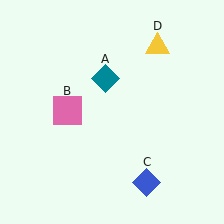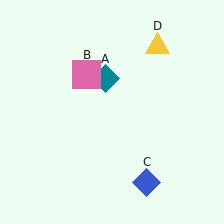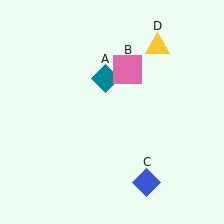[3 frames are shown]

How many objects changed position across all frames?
1 object changed position: pink square (object B).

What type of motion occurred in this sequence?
The pink square (object B) rotated clockwise around the center of the scene.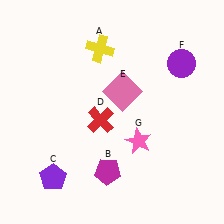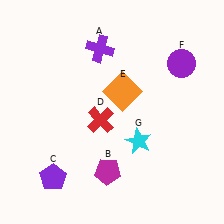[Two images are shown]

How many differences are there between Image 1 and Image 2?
There are 3 differences between the two images.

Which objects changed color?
A changed from yellow to purple. E changed from pink to orange. G changed from pink to cyan.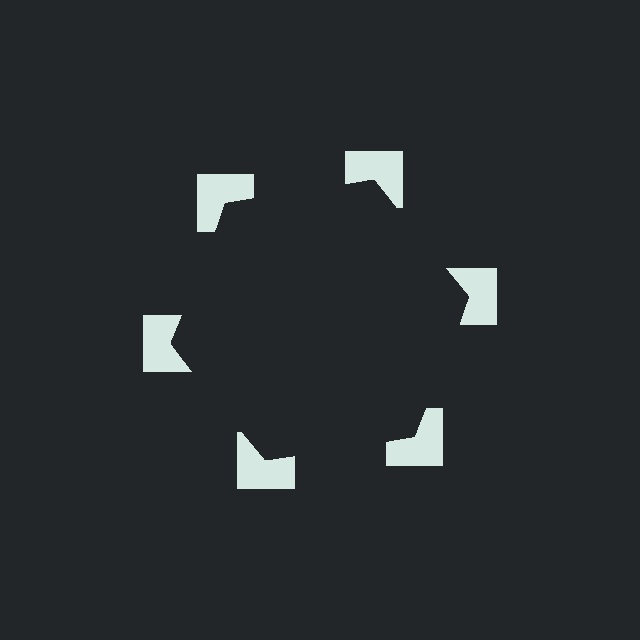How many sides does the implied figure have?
6 sides.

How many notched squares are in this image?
There are 6 — one at each vertex of the illusory hexagon.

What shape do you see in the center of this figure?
An illusory hexagon — its edges are inferred from the aligned wedge cuts in the notched squares, not physically drawn.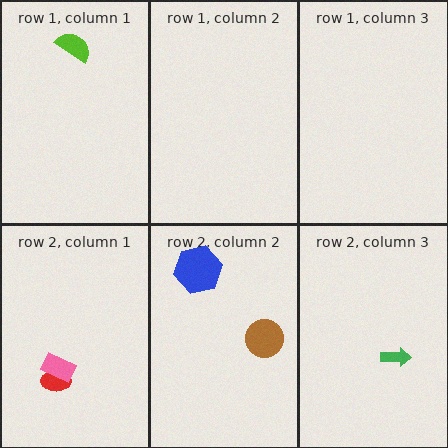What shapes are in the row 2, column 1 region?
The red ellipse, the pink rectangle.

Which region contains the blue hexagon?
The row 2, column 2 region.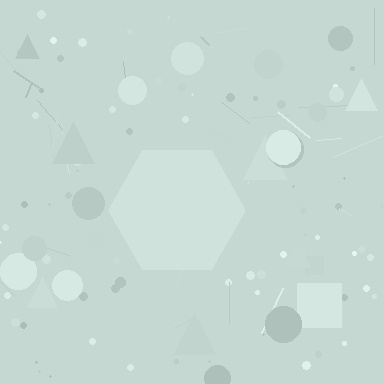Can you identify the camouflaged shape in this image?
The camouflaged shape is a hexagon.